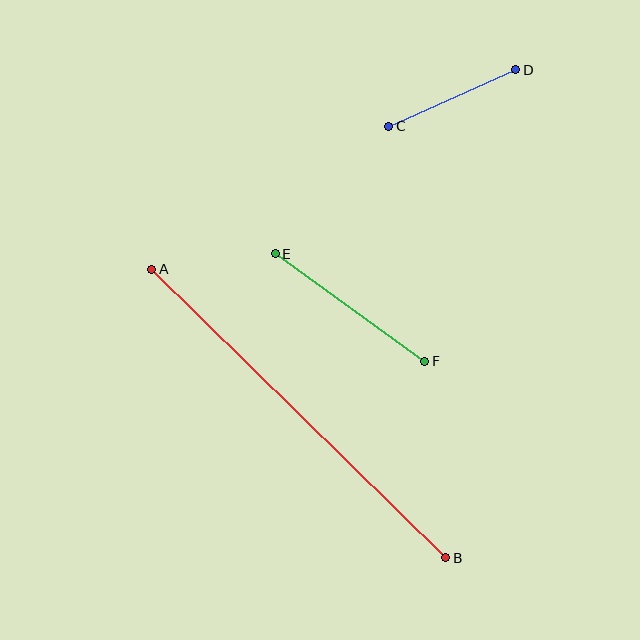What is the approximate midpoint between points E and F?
The midpoint is at approximately (350, 308) pixels.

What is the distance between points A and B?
The distance is approximately 412 pixels.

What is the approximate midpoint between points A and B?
The midpoint is at approximately (299, 414) pixels.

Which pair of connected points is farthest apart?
Points A and B are farthest apart.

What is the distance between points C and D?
The distance is approximately 139 pixels.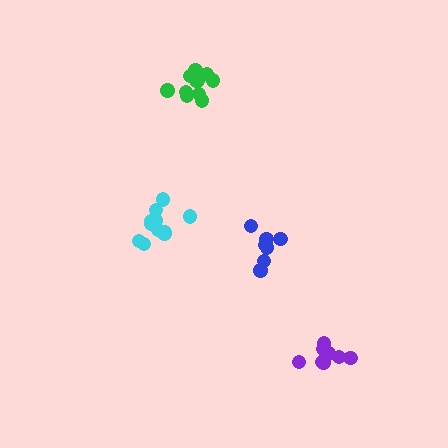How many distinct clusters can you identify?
There are 4 distinct clusters.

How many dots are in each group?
Group 1: 12 dots, Group 2: 7 dots, Group 3: 11 dots, Group 4: 11 dots (41 total).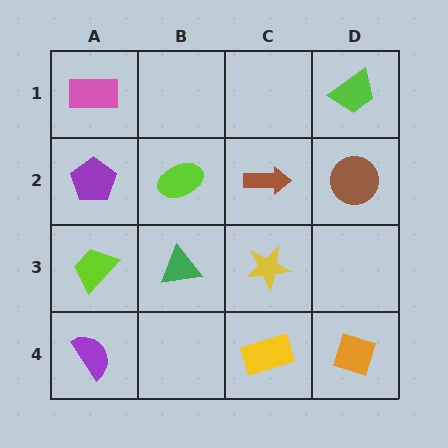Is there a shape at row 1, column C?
No, that cell is empty.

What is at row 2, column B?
A lime ellipse.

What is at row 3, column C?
A yellow star.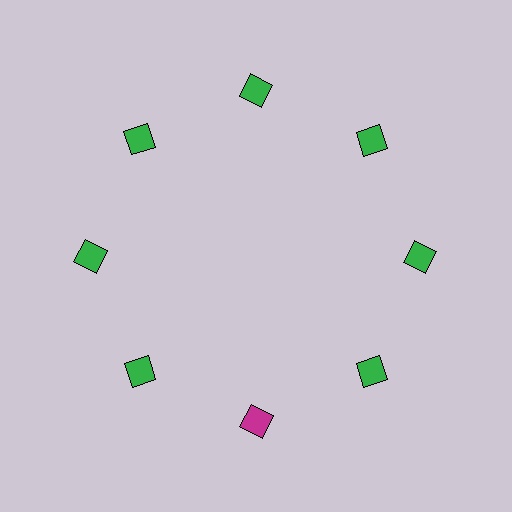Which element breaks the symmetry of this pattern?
The magenta diamond at roughly the 6 o'clock position breaks the symmetry. All other shapes are green diamonds.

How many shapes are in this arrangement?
There are 8 shapes arranged in a ring pattern.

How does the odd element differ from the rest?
It has a different color: magenta instead of green.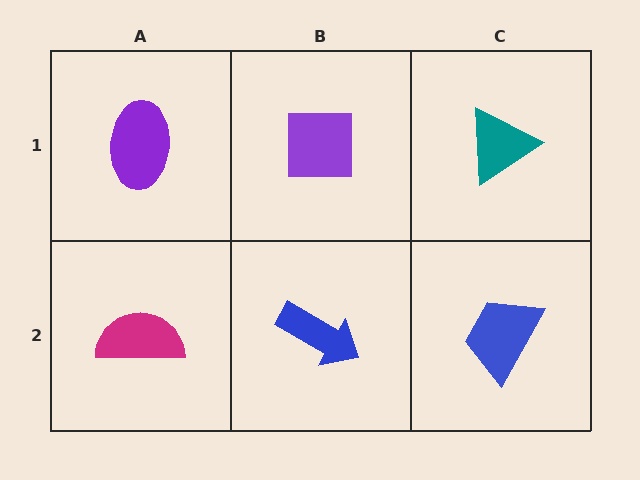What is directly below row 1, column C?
A blue trapezoid.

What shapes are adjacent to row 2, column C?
A teal triangle (row 1, column C), a blue arrow (row 2, column B).